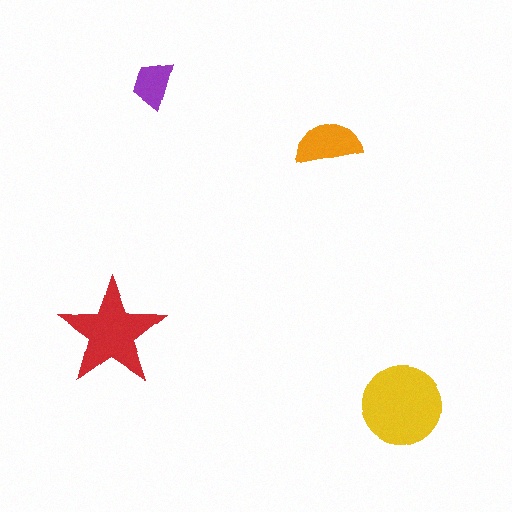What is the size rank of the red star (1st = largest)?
2nd.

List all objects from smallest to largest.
The purple trapezoid, the orange semicircle, the red star, the yellow circle.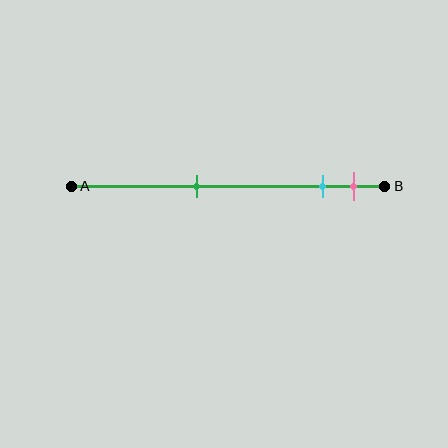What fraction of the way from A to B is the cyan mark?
The cyan mark is approximately 80% (0.8) of the way from A to B.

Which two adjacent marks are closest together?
The cyan and pink marks are the closest adjacent pair.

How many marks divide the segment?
There are 3 marks dividing the segment.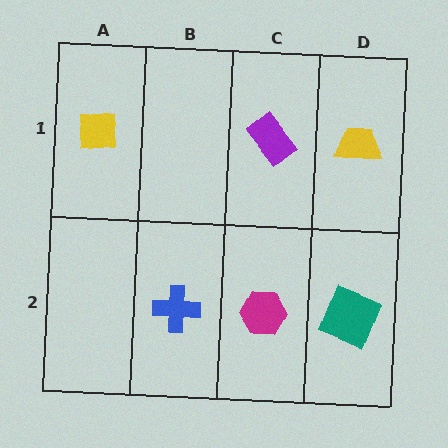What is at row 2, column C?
A magenta hexagon.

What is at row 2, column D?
A teal square.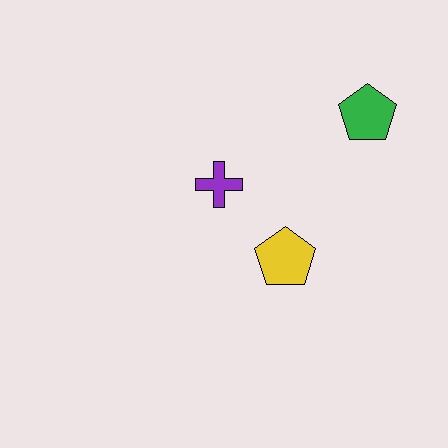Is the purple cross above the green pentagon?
No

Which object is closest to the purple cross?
The yellow pentagon is closest to the purple cross.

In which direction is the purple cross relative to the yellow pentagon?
The purple cross is above the yellow pentagon.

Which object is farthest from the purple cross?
The green pentagon is farthest from the purple cross.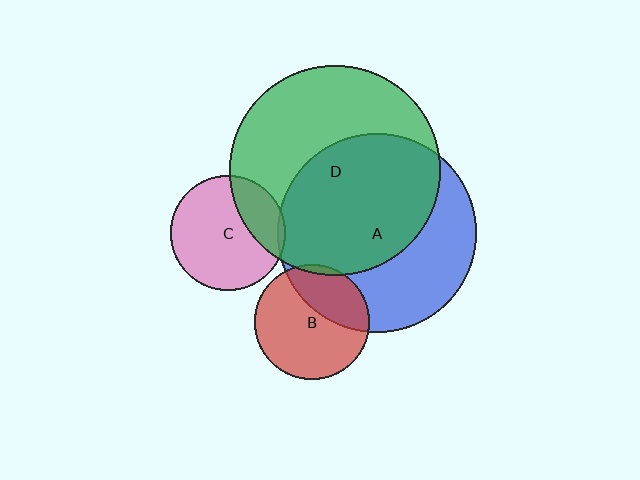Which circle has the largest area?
Circle D (green).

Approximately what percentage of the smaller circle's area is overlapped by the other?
Approximately 30%.